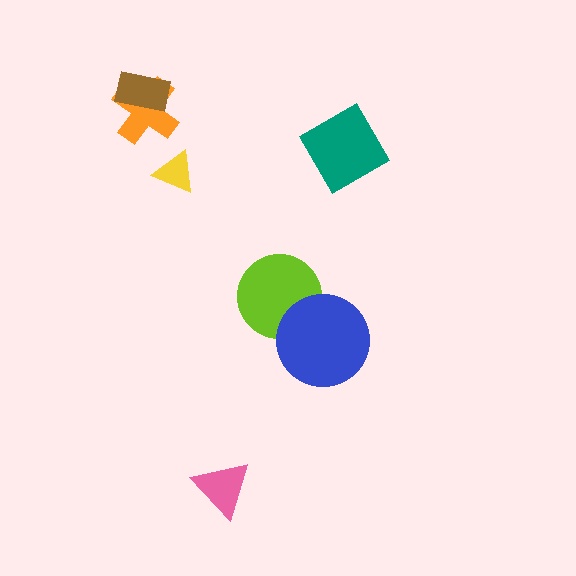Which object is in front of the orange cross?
The brown rectangle is in front of the orange cross.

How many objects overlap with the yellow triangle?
0 objects overlap with the yellow triangle.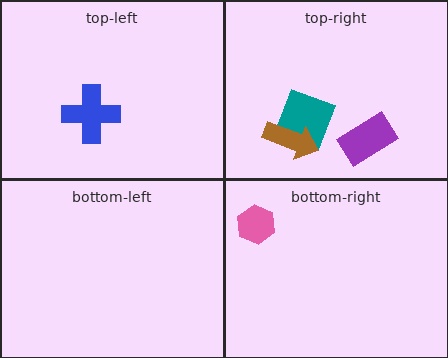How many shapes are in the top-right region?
3.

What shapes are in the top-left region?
The blue cross.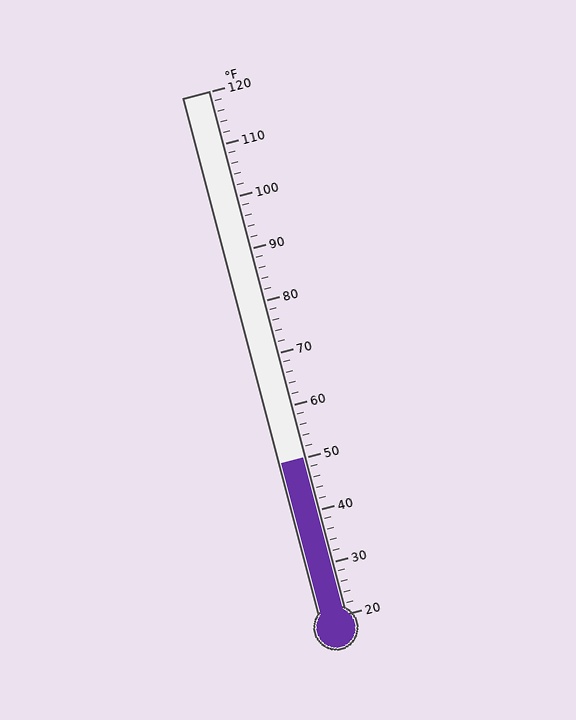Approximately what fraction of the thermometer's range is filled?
The thermometer is filled to approximately 30% of its range.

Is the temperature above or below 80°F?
The temperature is below 80°F.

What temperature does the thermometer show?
The thermometer shows approximately 50°F.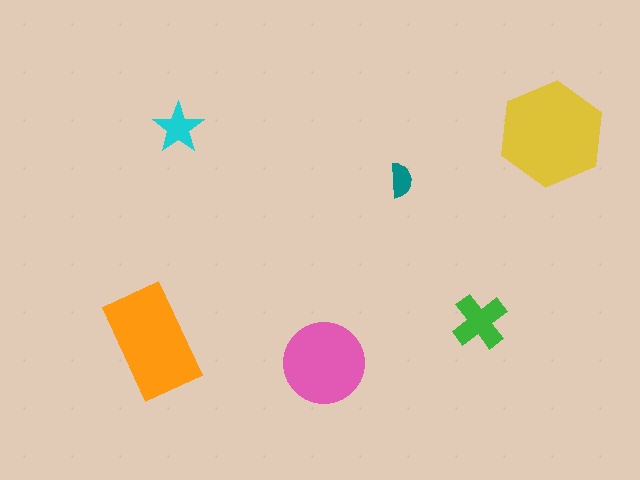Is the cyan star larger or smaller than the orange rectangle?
Smaller.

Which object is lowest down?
The pink circle is bottommost.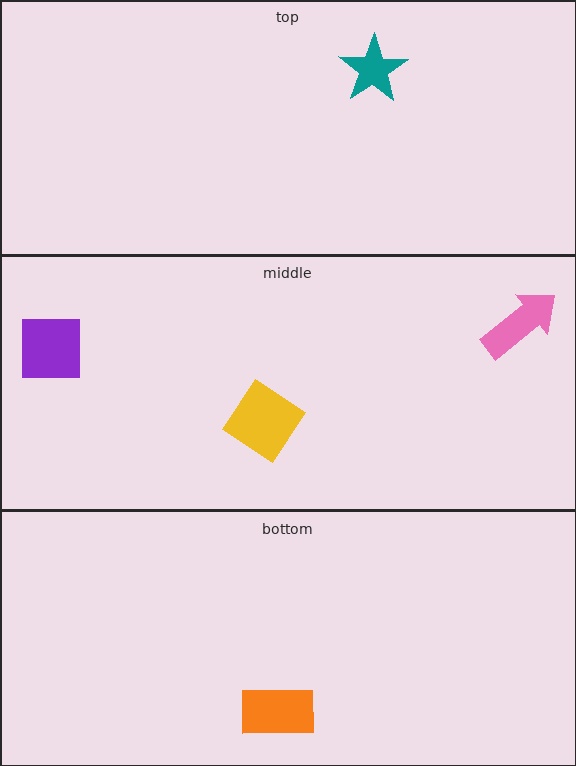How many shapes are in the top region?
1.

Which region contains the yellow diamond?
The middle region.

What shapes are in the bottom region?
The orange rectangle.